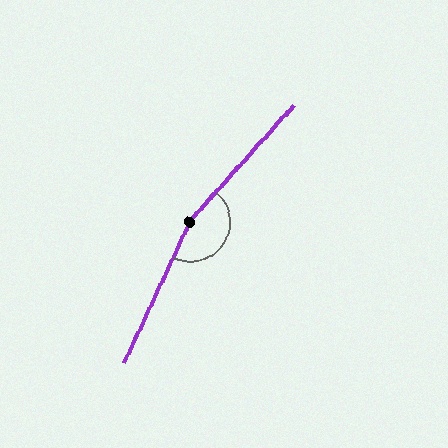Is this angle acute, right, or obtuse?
It is obtuse.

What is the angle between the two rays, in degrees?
Approximately 163 degrees.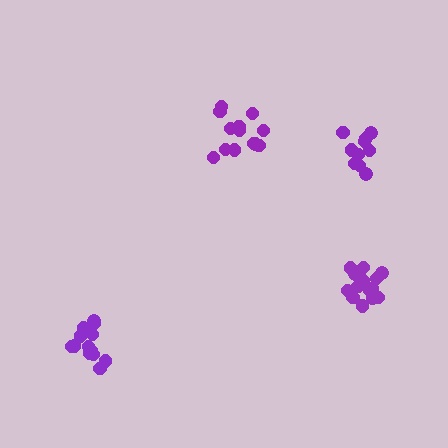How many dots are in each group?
Group 1: 13 dots, Group 2: 14 dots, Group 3: 13 dots, Group 4: 10 dots (50 total).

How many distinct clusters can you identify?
There are 4 distinct clusters.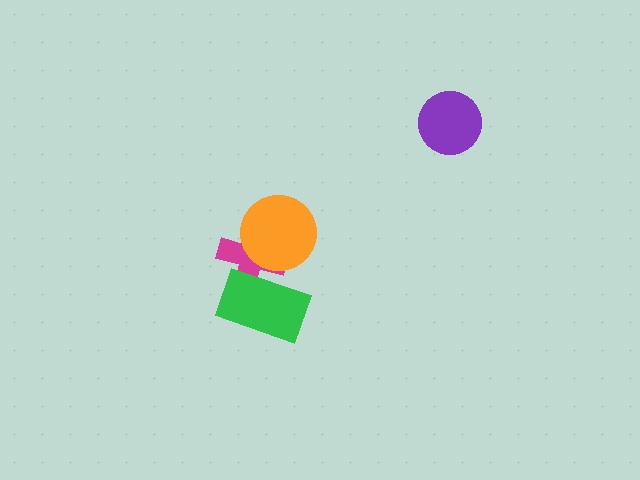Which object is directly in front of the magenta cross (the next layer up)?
The green rectangle is directly in front of the magenta cross.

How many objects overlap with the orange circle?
1 object overlaps with the orange circle.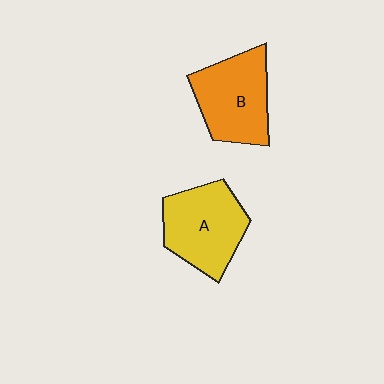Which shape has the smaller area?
Shape B (orange).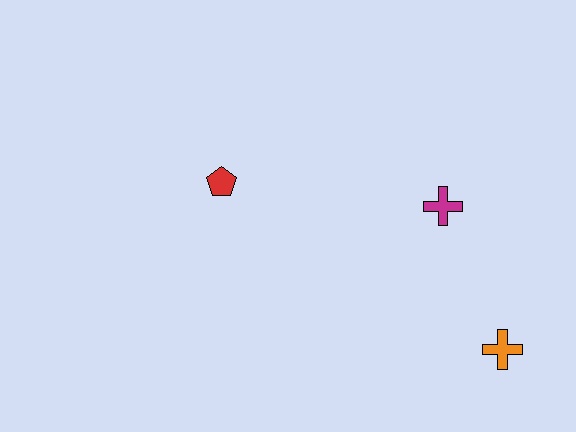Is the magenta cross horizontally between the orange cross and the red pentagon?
Yes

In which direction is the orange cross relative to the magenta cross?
The orange cross is below the magenta cross.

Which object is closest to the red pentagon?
The magenta cross is closest to the red pentagon.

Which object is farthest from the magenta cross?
The red pentagon is farthest from the magenta cross.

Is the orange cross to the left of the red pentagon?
No